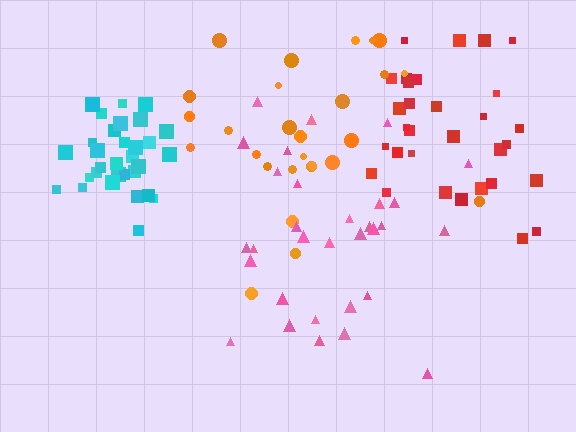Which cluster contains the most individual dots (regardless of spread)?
Red (32).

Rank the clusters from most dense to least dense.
cyan, red, pink, orange.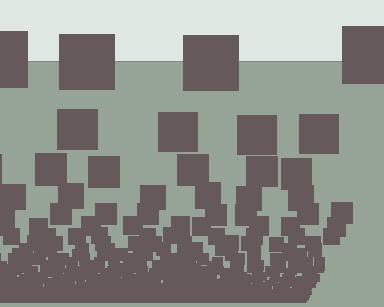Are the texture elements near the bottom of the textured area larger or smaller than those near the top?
Smaller. The gradient is inverted — elements near the bottom are smaller and denser.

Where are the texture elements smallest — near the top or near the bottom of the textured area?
Near the bottom.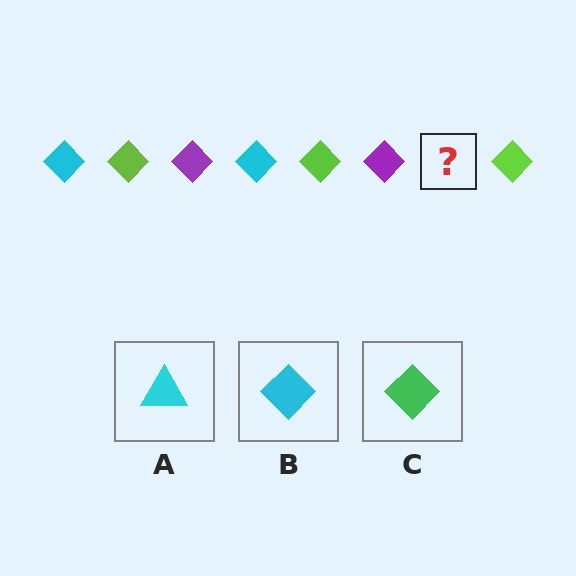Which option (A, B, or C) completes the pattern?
B.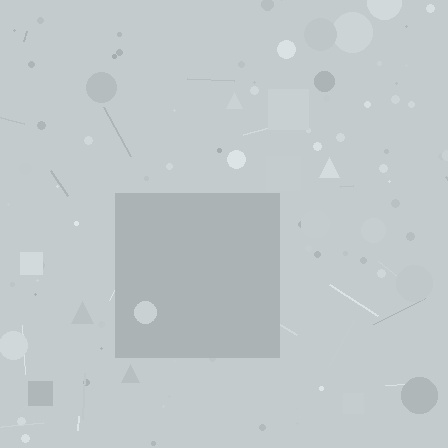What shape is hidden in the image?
A square is hidden in the image.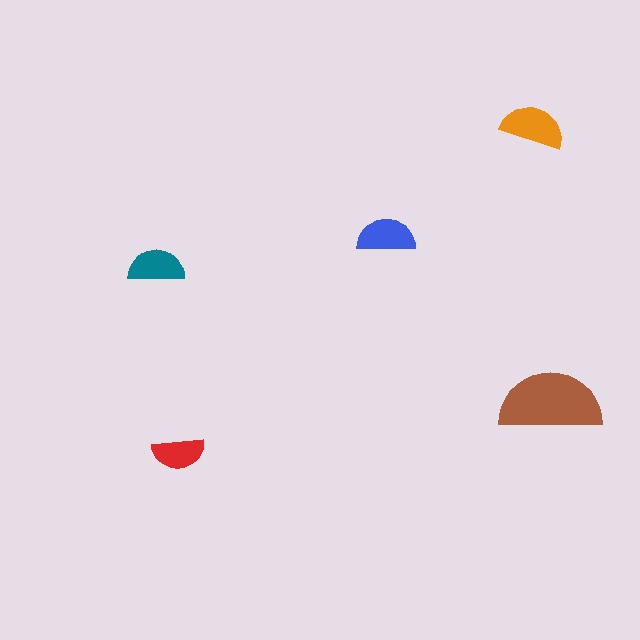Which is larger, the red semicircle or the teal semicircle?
The teal one.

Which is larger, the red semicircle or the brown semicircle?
The brown one.